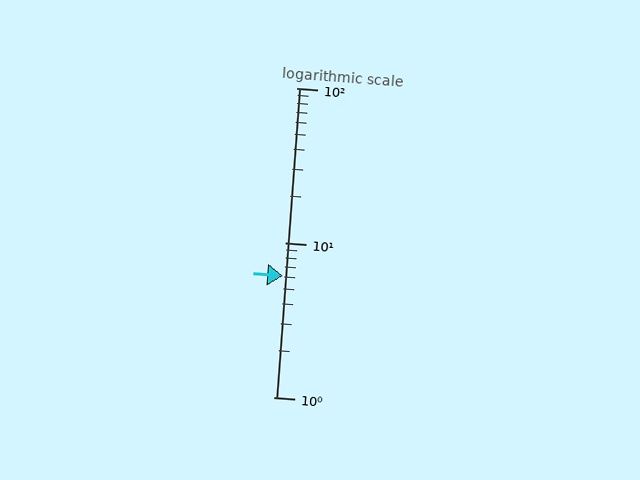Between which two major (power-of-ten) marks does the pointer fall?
The pointer is between 1 and 10.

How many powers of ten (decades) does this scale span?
The scale spans 2 decades, from 1 to 100.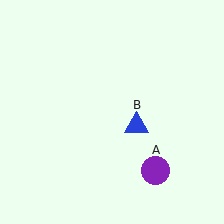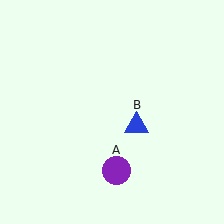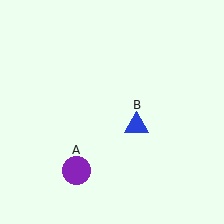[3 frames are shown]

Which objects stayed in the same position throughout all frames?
Blue triangle (object B) remained stationary.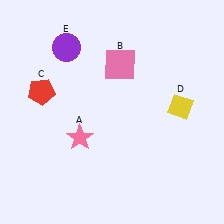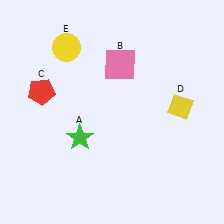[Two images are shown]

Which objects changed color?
A changed from pink to green. E changed from purple to yellow.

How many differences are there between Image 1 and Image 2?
There are 2 differences between the two images.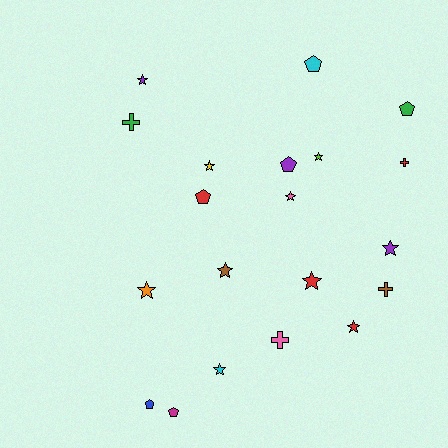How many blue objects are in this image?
There is 1 blue object.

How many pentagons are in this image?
There are 6 pentagons.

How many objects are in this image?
There are 20 objects.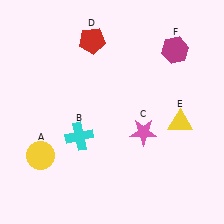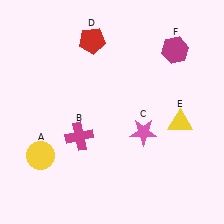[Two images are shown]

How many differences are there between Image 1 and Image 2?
There is 1 difference between the two images.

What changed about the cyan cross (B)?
In Image 1, B is cyan. In Image 2, it changed to magenta.